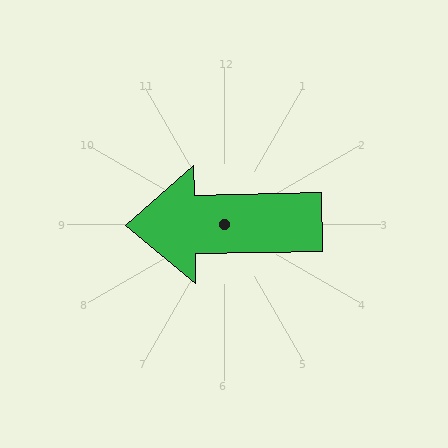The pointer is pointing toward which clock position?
Roughly 9 o'clock.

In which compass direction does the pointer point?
West.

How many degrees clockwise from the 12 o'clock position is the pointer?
Approximately 269 degrees.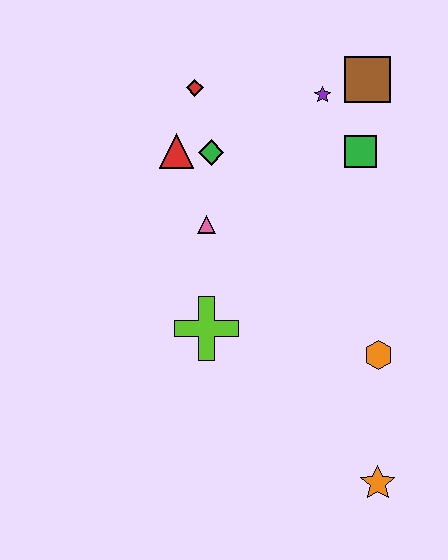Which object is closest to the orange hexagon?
The orange star is closest to the orange hexagon.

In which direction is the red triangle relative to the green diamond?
The red triangle is to the left of the green diamond.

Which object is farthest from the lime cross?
The brown square is farthest from the lime cross.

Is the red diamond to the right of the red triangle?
Yes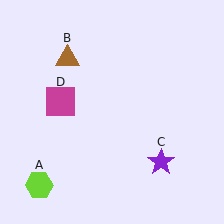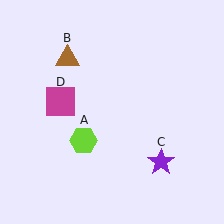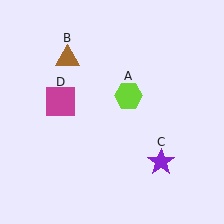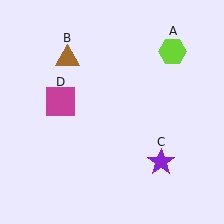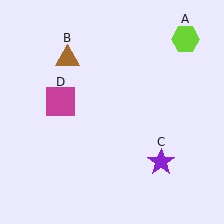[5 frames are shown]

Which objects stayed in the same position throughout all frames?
Brown triangle (object B) and purple star (object C) and magenta square (object D) remained stationary.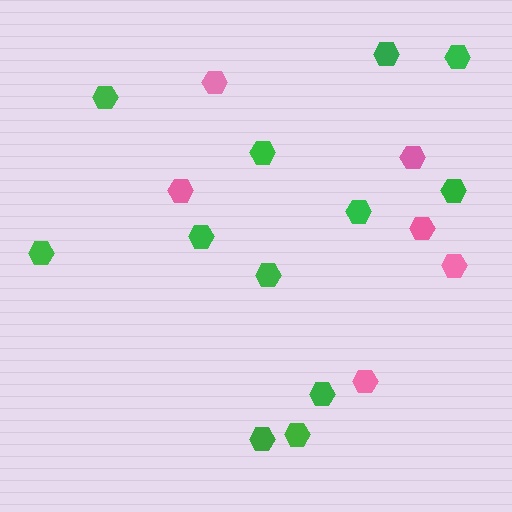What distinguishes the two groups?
There are 2 groups: one group of green hexagons (12) and one group of pink hexagons (6).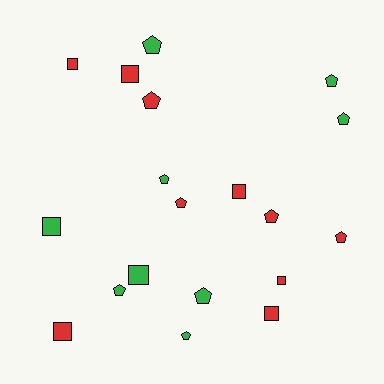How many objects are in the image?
There are 19 objects.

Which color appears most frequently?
Red, with 10 objects.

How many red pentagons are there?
There are 4 red pentagons.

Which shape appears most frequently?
Pentagon, with 11 objects.